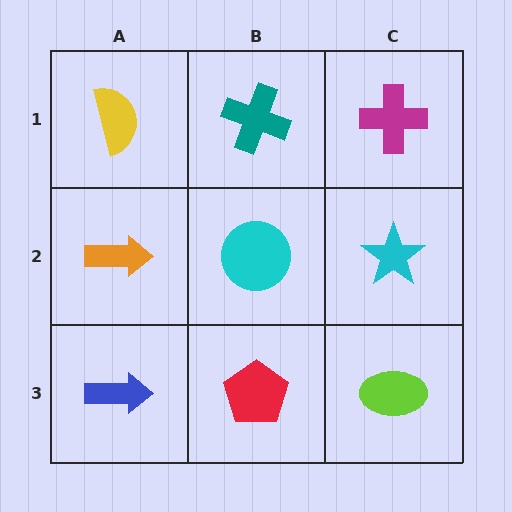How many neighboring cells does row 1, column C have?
2.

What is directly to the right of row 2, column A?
A cyan circle.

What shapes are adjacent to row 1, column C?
A cyan star (row 2, column C), a teal cross (row 1, column B).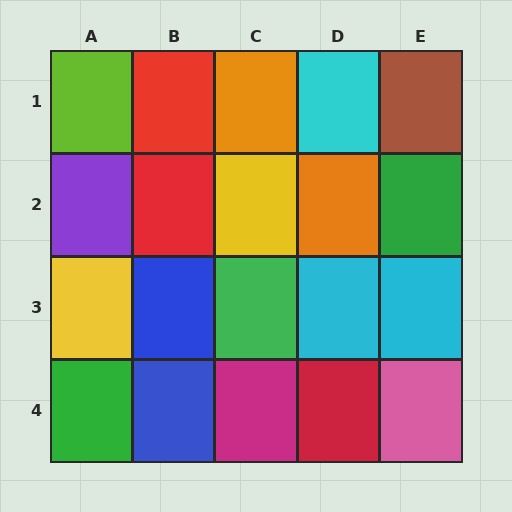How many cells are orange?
2 cells are orange.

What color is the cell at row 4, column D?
Red.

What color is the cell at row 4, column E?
Pink.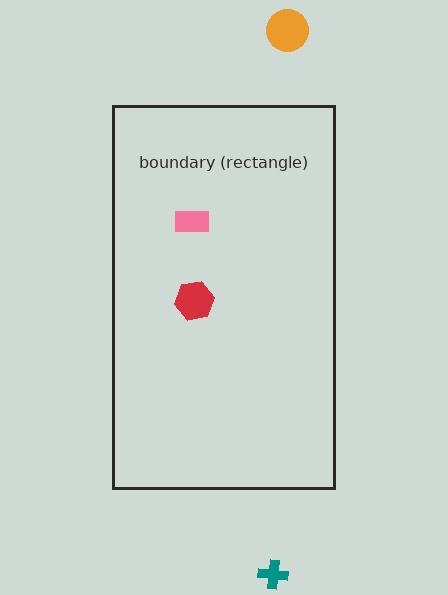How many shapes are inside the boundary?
2 inside, 2 outside.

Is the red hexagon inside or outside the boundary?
Inside.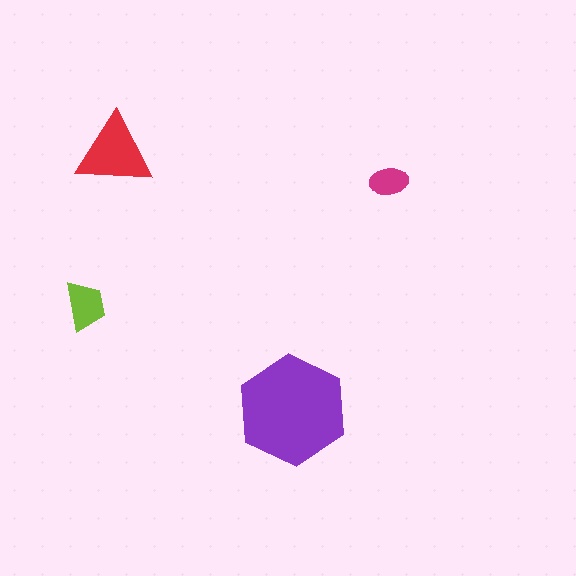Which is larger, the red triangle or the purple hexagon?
The purple hexagon.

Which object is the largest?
The purple hexagon.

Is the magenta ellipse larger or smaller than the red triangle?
Smaller.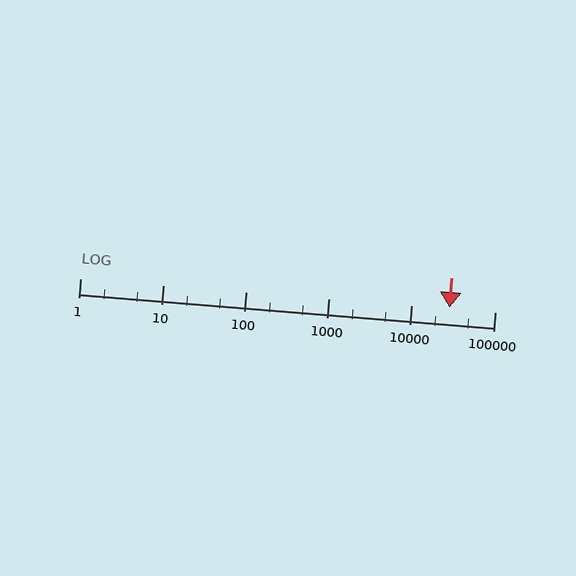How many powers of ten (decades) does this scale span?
The scale spans 5 decades, from 1 to 100000.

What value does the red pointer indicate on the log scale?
The pointer indicates approximately 28000.